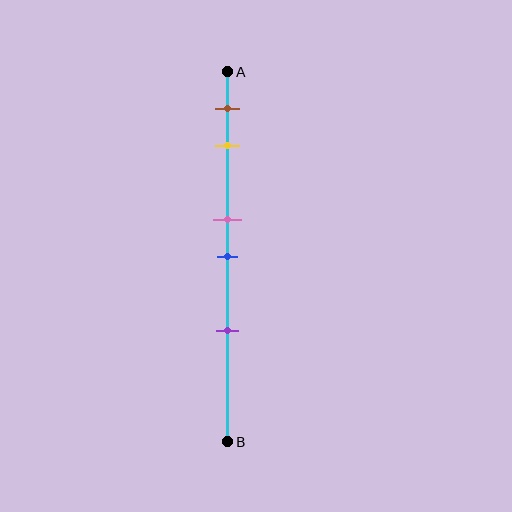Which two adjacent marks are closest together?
The pink and blue marks are the closest adjacent pair.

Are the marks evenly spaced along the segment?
No, the marks are not evenly spaced.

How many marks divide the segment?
There are 5 marks dividing the segment.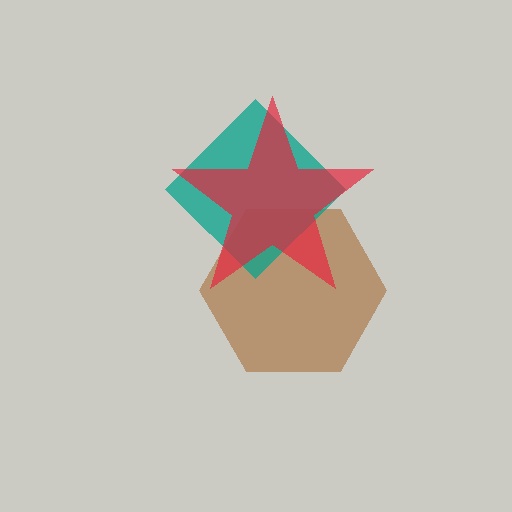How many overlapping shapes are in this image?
There are 3 overlapping shapes in the image.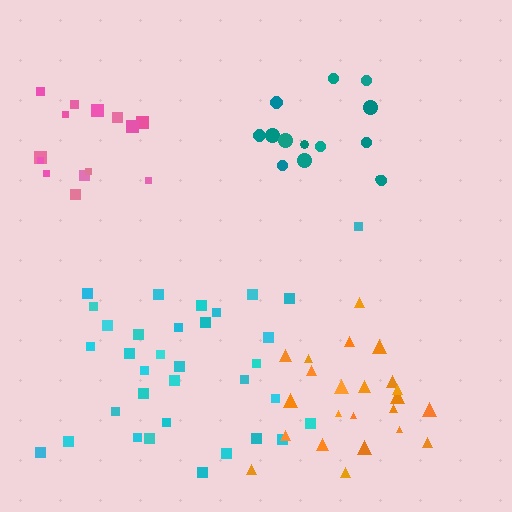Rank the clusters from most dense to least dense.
teal, pink, orange, cyan.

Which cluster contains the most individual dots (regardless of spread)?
Cyan (34).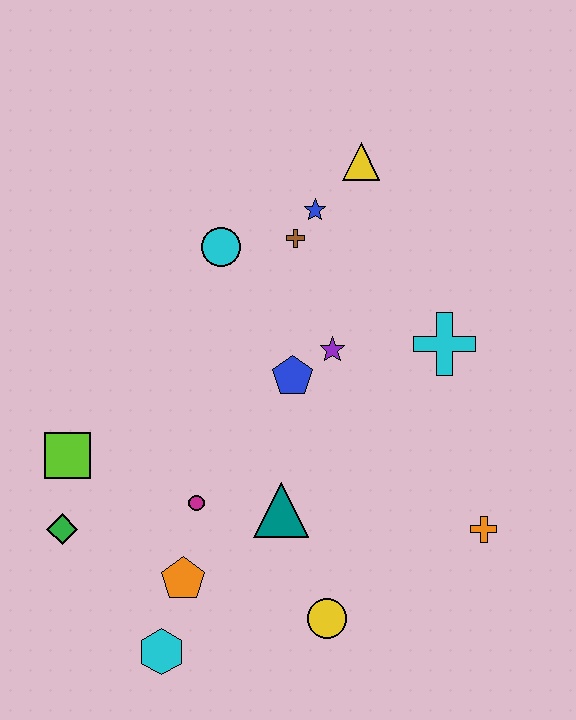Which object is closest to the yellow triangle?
The blue star is closest to the yellow triangle.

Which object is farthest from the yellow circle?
The yellow triangle is farthest from the yellow circle.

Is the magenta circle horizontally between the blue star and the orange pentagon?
Yes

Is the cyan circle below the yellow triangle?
Yes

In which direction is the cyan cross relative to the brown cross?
The cyan cross is to the right of the brown cross.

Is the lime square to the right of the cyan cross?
No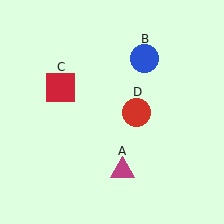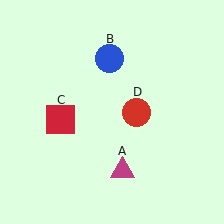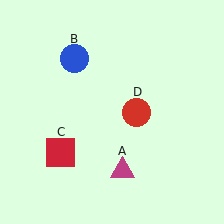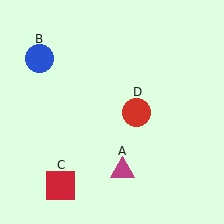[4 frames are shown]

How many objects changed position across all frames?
2 objects changed position: blue circle (object B), red square (object C).